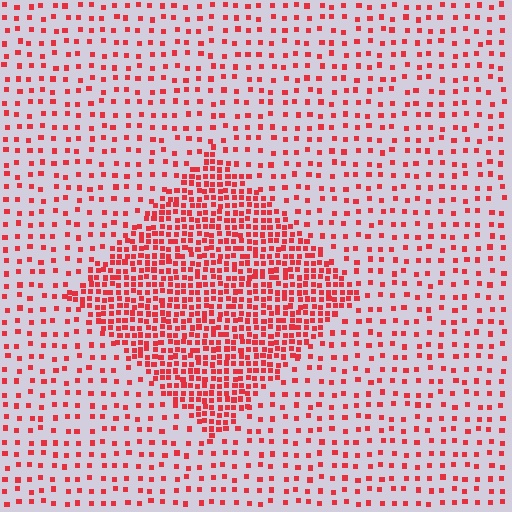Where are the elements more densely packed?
The elements are more densely packed inside the diamond boundary.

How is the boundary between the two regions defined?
The boundary is defined by a change in element density (approximately 2.8x ratio). All elements are the same color, size, and shape.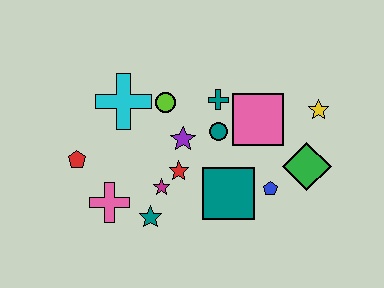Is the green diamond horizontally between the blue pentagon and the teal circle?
No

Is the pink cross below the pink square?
Yes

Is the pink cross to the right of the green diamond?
No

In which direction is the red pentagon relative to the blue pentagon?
The red pentagon is to the left of the blue pentagon.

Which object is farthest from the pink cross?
The yellow star is farthest from the pink cross.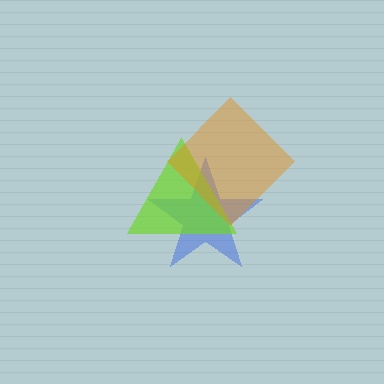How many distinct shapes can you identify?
There are 3 distinct shapes: a blue star, a lime triangle, an orange diamond.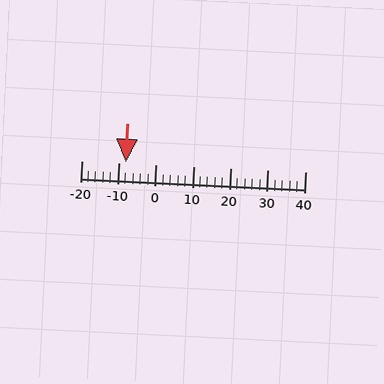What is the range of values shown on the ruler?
The ruler shows values from -20 to 40.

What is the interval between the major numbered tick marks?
The major tick marks are spaced 10 units apart.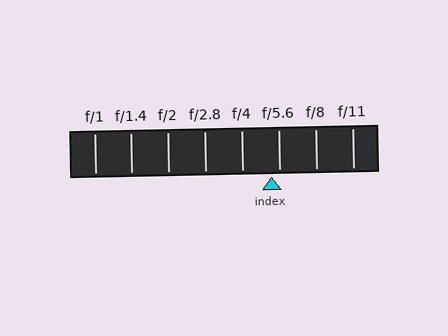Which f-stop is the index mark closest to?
The index mark is closest to f/5.6.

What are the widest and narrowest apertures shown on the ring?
The widest aperture shown is f/1 and the narrowest is f/11.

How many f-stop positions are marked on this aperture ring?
There are 8 f-stop positions marked.